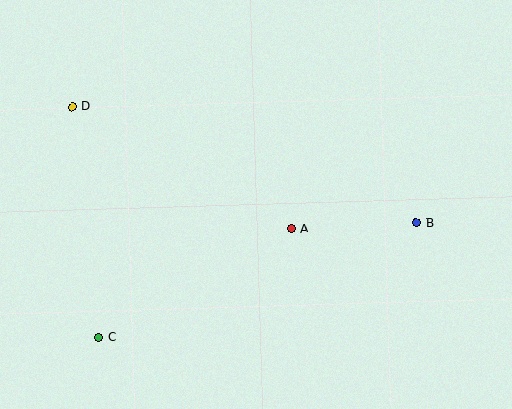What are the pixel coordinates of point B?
Point B is at (417, 223).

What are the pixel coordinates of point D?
Point D is at (72, 107).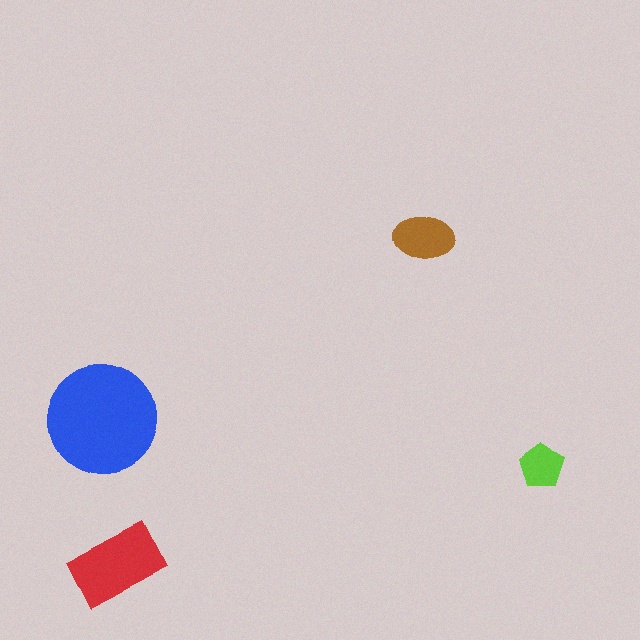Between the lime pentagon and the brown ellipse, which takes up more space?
The brown ellipse.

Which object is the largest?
The blue circle.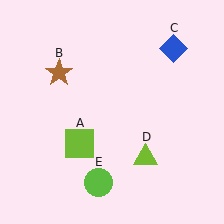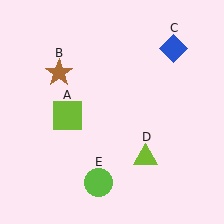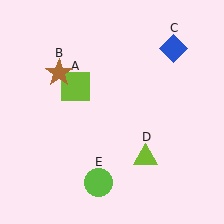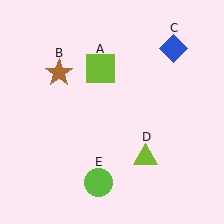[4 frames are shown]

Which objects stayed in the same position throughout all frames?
Brown star (object B) and blue diamond (object C) and lime triangle (object D) and lime circle (object E) remained stationary.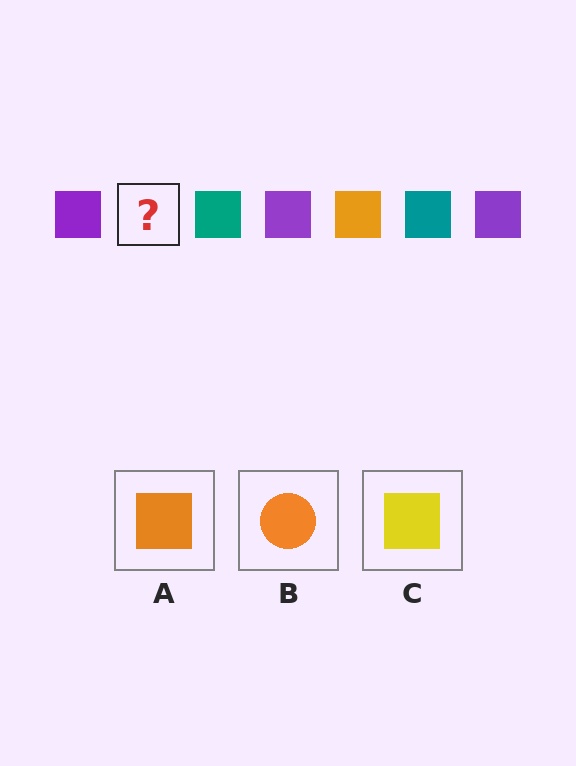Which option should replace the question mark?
Option A.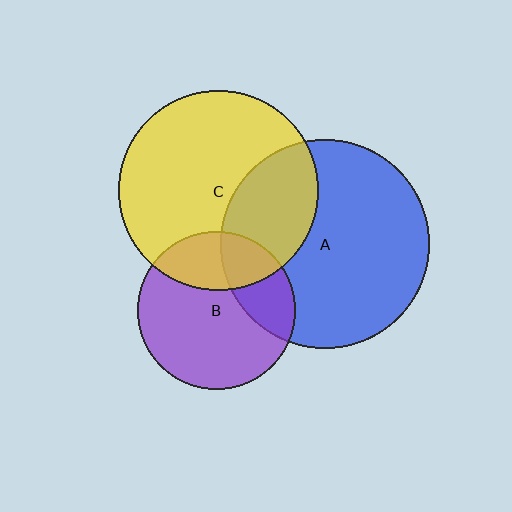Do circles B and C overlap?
Yes.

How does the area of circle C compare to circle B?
Approximately 1.6 times.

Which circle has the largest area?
Circle A (blue).